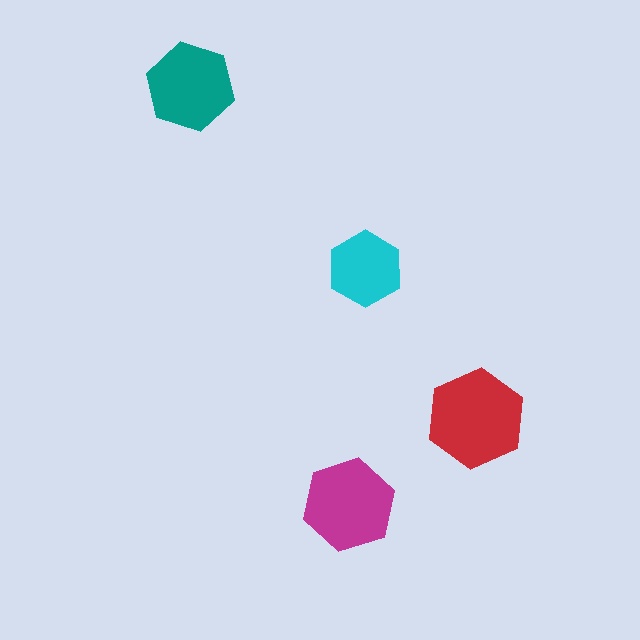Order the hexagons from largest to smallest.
the red one, the magenta one, the teal one, the cyan one.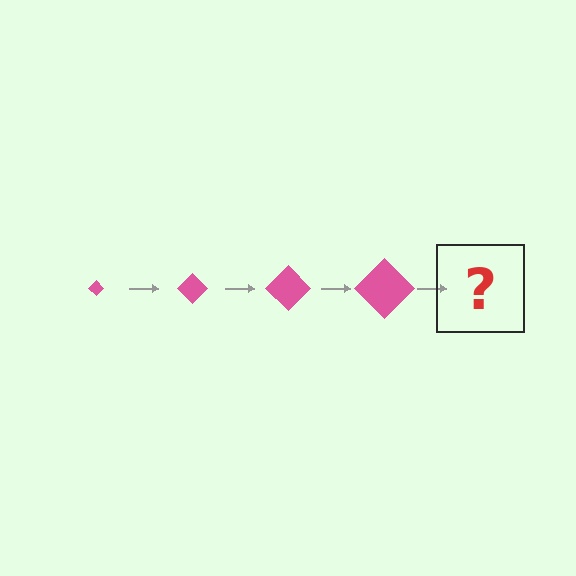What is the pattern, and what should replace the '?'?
The pattern is that the diamond gets progressively larger each step. The '?' should be a pink diamond, larger than the previous one.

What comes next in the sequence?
The next element should be a pink diamond, larger than the previous one.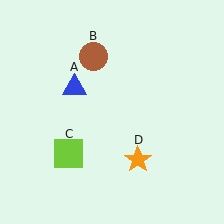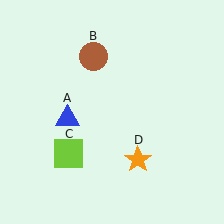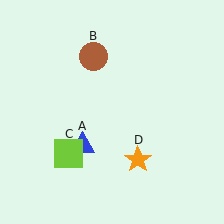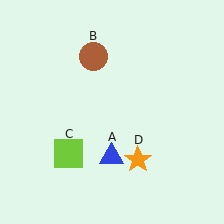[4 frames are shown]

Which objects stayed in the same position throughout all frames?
Brown circle (object B) and lime square (object C) and orange star (object D) remained stationary.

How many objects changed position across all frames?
1 object changed position: blue triangle (object A).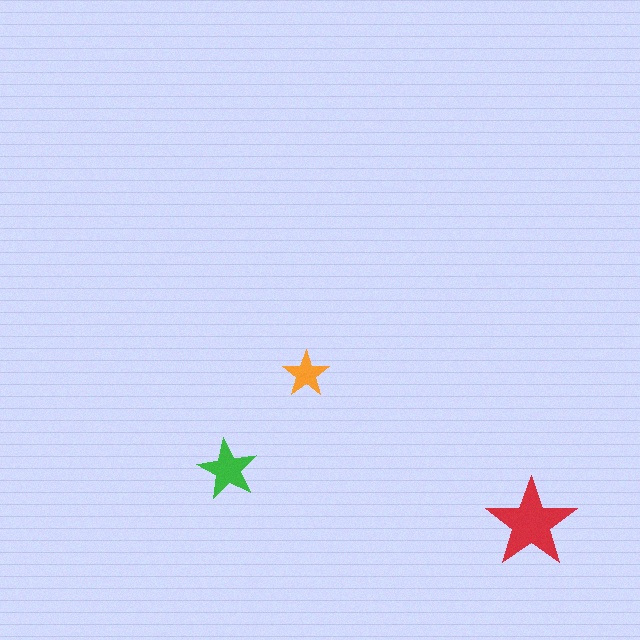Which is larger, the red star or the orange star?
The red one.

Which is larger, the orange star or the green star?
The green one.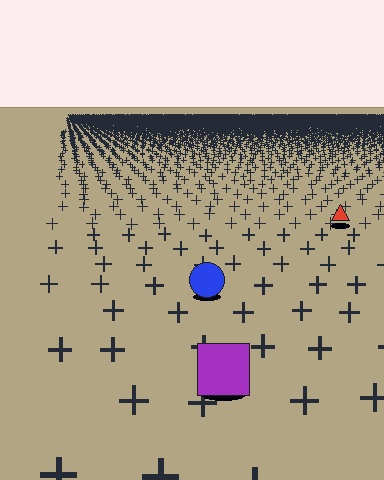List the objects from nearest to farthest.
From nearest to farthest: the purple square, the blue circle, the red triangle.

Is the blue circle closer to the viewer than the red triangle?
Yes. The blue circle is closer — you can tell from the texture gradient: the ground texture is coarser near it.